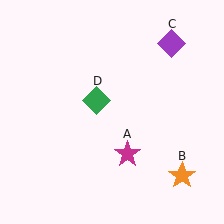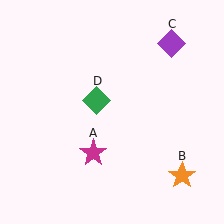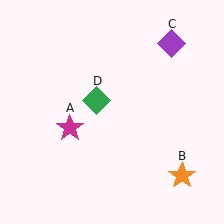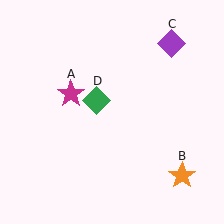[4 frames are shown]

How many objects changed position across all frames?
1 object changed position: magenta star (object A).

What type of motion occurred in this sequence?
The magenta star (object A) rotated clockwise around the center of the scene.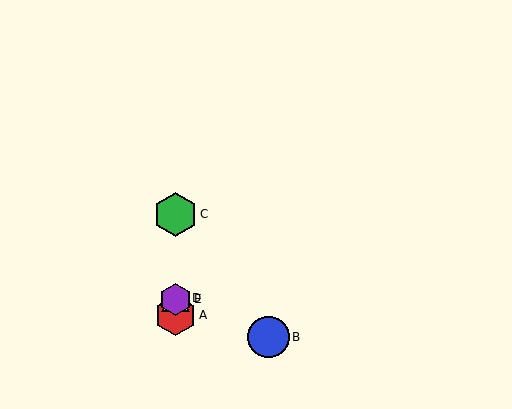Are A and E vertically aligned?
Yes, both are at x≈176.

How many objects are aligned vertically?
4 objects (A, C, D, E) are aligned vertically.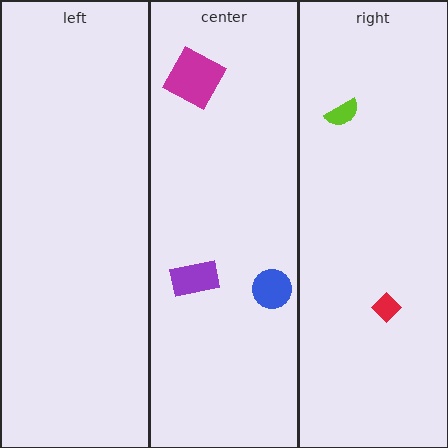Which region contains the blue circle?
The center region.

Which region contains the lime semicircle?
The right region.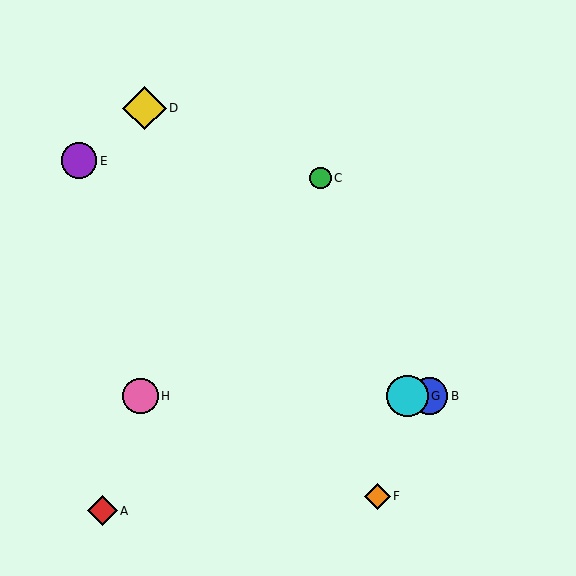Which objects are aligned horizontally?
Objects B, G, H are aligned horizontally.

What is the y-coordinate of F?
Object F is at y≈496.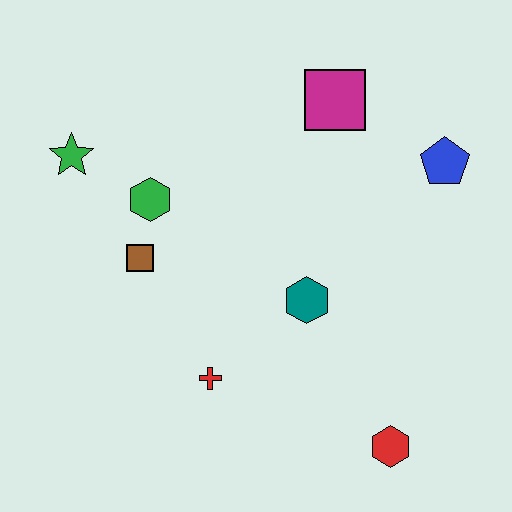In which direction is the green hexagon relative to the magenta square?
The green hexagon is to the left of the magenta square.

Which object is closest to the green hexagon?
The brown square is closest to the green hexagon.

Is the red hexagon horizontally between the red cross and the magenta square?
No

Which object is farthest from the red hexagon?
The green star is farthest from the red hexagon.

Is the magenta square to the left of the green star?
No